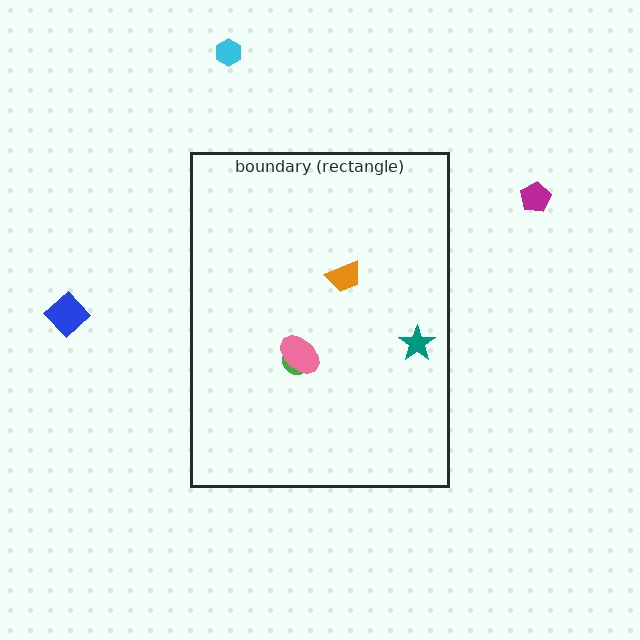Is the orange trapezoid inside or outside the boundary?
Inside.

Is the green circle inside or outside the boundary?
Inside.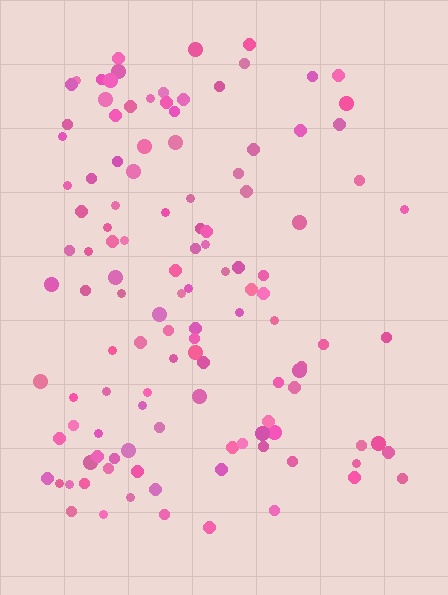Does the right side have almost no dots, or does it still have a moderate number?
Still a moderate number, just noticeably fewer than the left.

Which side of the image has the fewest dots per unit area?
The right.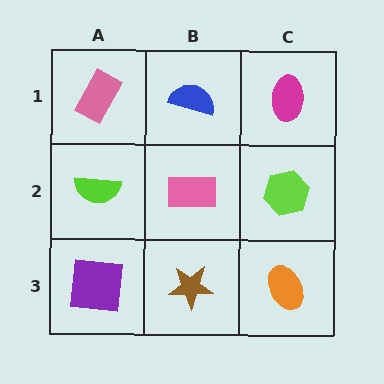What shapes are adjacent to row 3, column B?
A pink rectangle (row 2, column B), a purple square (row 3, column A), an orange ellipse (row 3, column C).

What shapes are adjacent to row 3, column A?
A lime semicircle (row 2, column A), a brown star (row 3, column B).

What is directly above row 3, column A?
A lime semicircle.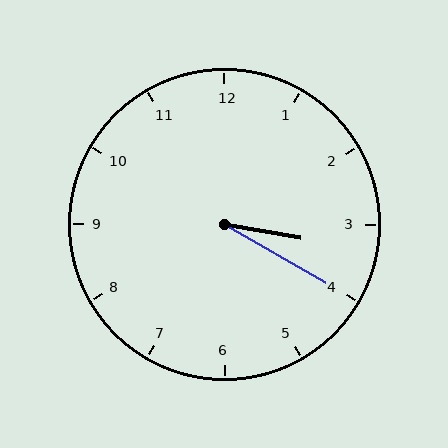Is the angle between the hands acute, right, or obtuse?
It is acute.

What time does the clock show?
3:20.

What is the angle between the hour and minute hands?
Approximately 20 degrees.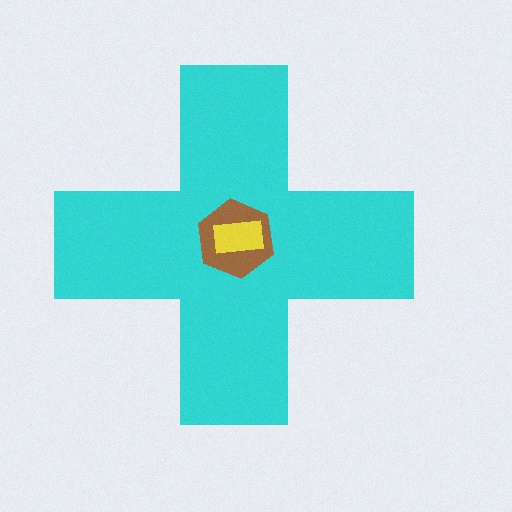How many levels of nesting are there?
3.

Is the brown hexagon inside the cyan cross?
Yes.